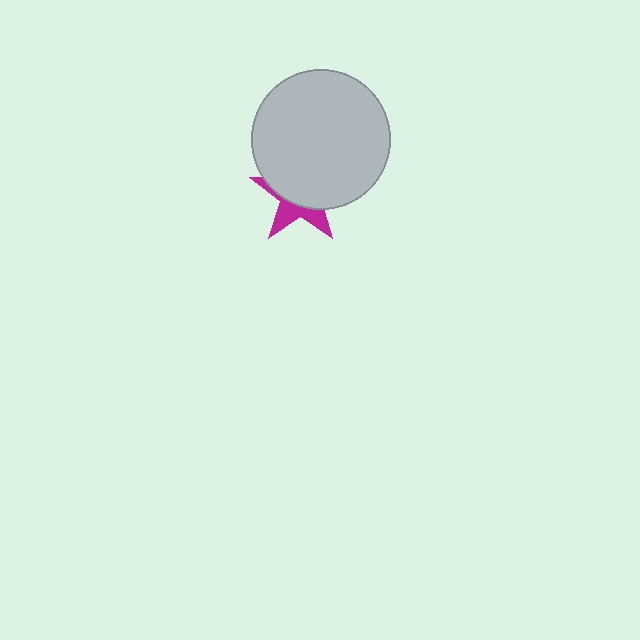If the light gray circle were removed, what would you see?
You would see the complete magenta star.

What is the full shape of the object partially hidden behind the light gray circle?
The partially hidden object is a magenta star.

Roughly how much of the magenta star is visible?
A small part of it is visible (roughly 36%).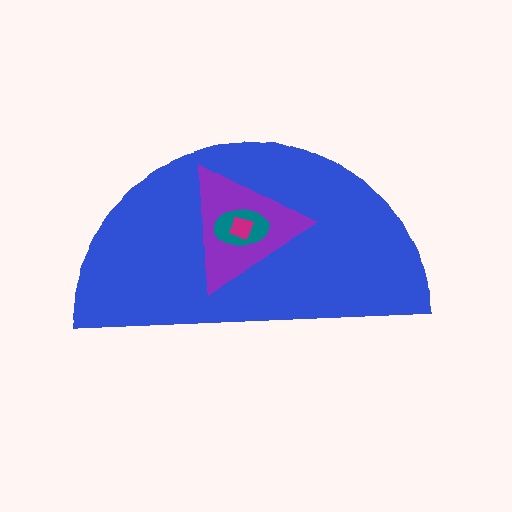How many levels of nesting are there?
4.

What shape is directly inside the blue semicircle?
The purple triangle.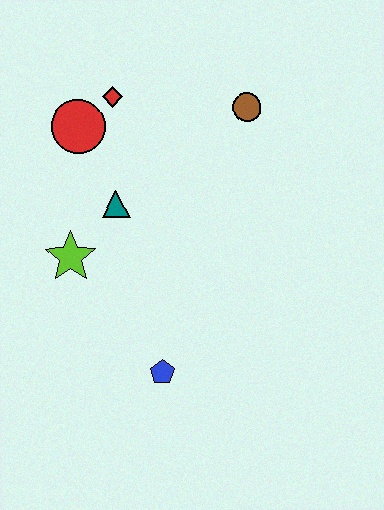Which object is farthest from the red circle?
The blue pentagon is farthest from the red circle.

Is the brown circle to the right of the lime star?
Yes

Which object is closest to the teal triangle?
The lime star is closest to the teal triangle.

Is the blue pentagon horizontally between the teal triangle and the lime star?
No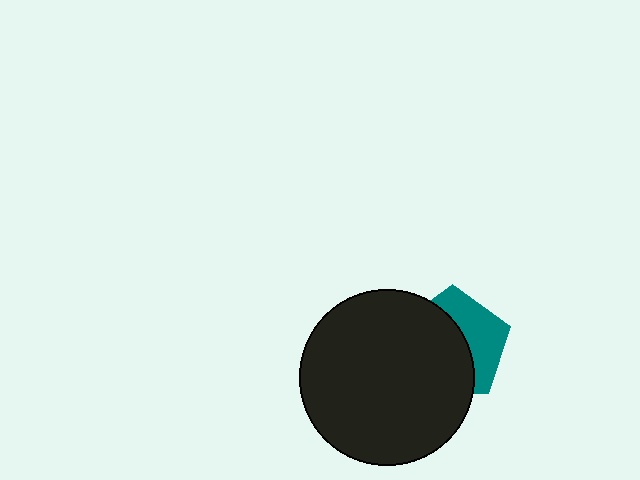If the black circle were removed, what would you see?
You would see the complete teal pentagon.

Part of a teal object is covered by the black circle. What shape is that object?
It is a pentagon.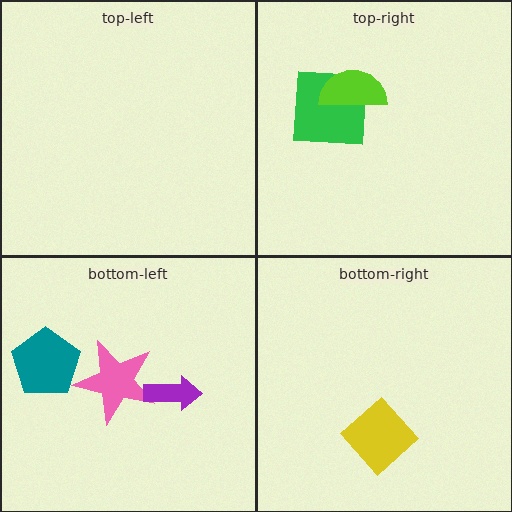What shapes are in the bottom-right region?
The yellow diamond.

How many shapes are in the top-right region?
2.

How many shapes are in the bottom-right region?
1.